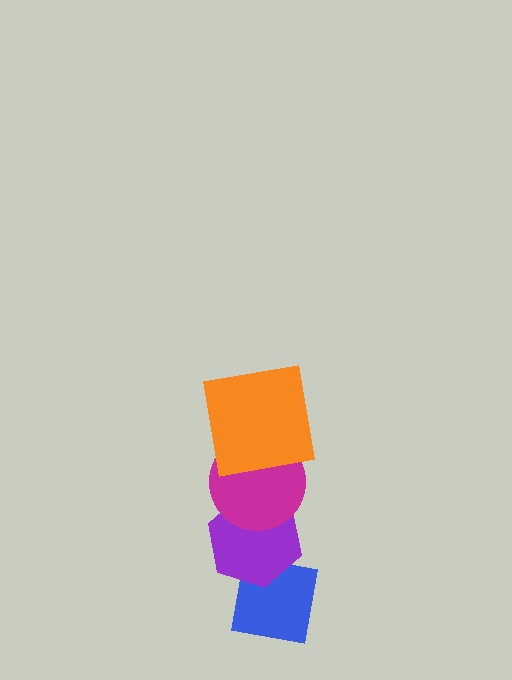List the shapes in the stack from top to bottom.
From top to bottom: the orange square, the magenta circle, the purple hexagon, the blue square.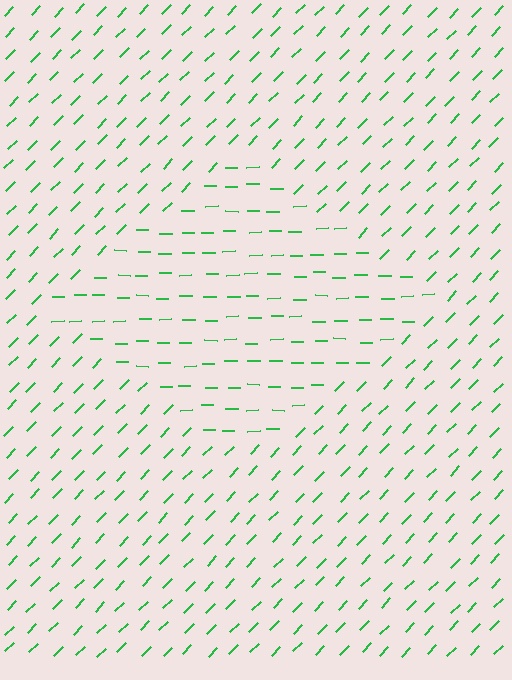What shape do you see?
I see a diamond.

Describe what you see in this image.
The image is filled with small green line segments. A diamond region in the image has lines oriented differently from the surrounding lines, creating a visible texture boundary.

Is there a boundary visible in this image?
Yes, there is a texture boundary formed by a change in line orientation.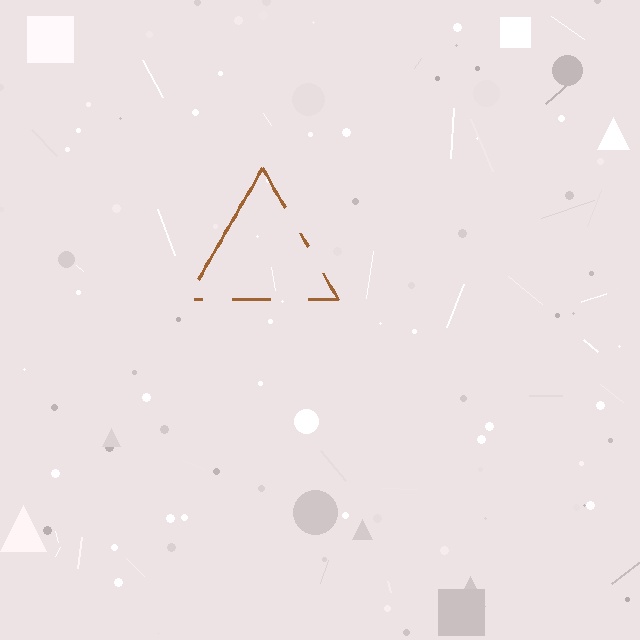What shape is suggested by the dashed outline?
The dashed outline suggests a triangle.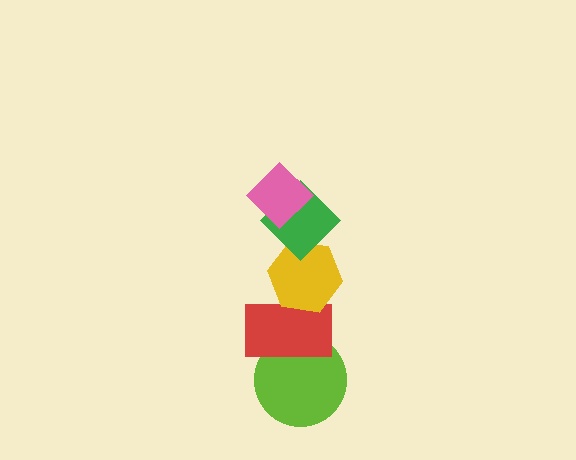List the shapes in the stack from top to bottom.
From top to bottom: the pink diamond, the green diamond, the yellow hexagon, the red rectangle, the lime circle.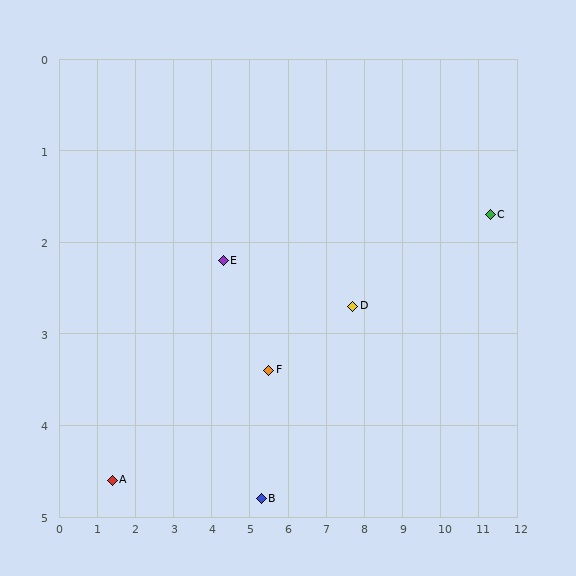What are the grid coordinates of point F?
Point F is at approximately (5.5, 3.4).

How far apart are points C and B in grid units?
Points C and B are about 6.8 grid units apart.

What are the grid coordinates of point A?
Point A is at approximately (1.4, 4.6).